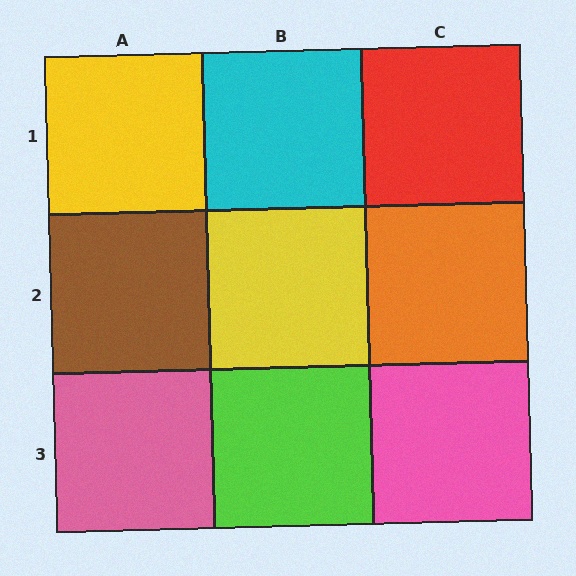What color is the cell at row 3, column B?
Lime.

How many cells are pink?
2 cells are pink.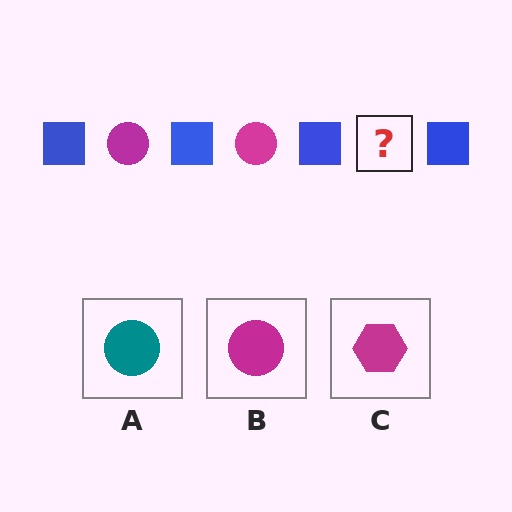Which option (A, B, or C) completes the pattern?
B.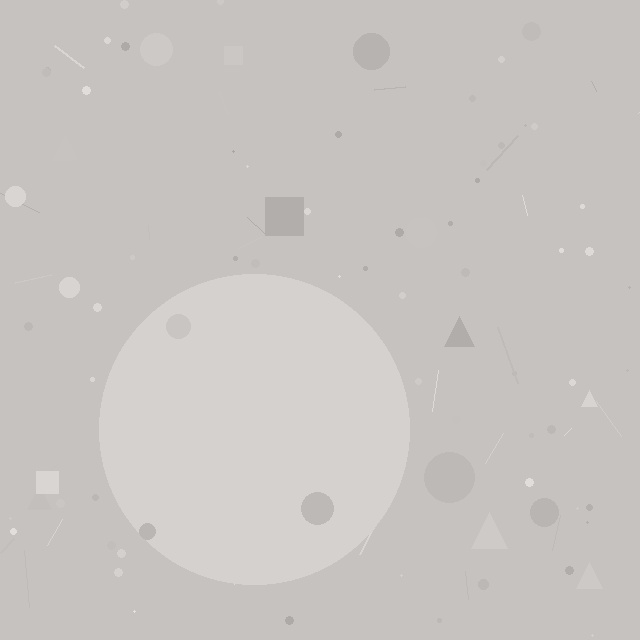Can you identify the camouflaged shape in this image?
The camouflaged shape is a circle.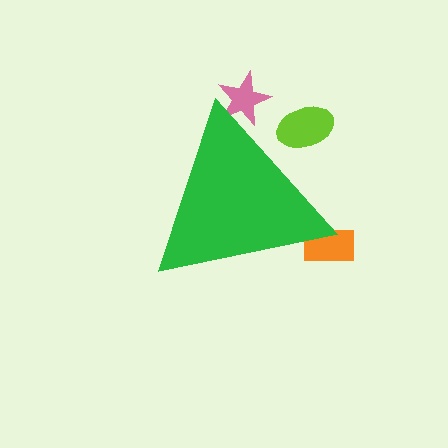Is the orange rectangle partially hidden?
Yes, the orange rectangle is partially hidden behind the green triangle.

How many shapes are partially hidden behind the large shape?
3 shapes are partially hidden.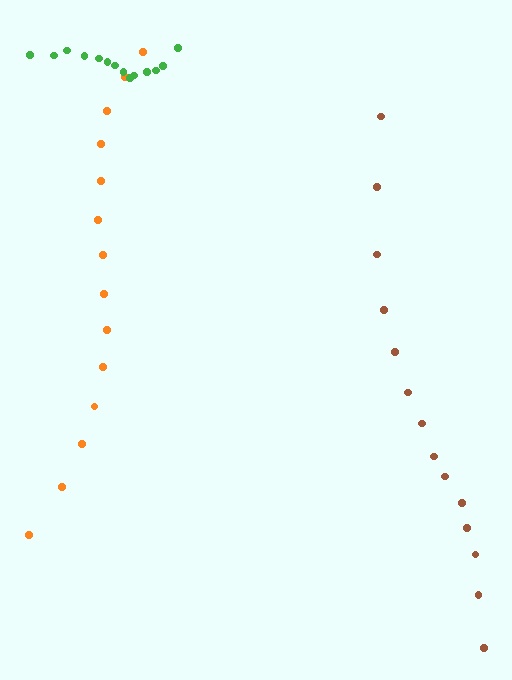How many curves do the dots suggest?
There are 3 distinct paths.